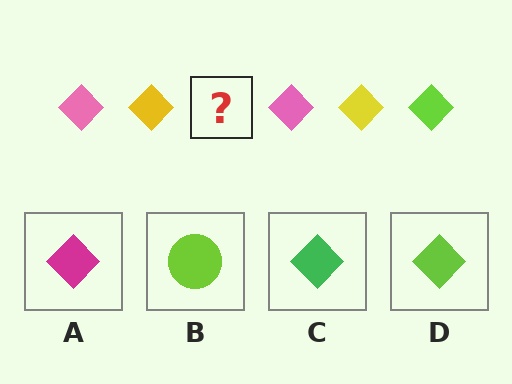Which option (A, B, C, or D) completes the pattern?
D.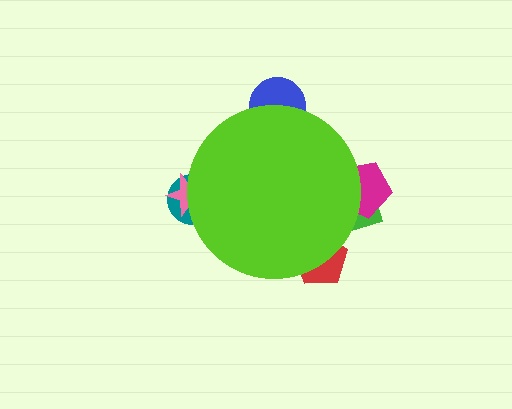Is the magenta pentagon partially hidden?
Yes, the magenta pentagon is partially hidden behind the lime circle.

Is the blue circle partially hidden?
Yes, the blue circle is partially hidden behind the lime circle.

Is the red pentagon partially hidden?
Yes, the red pentagon is partially hidden behind the lime circle.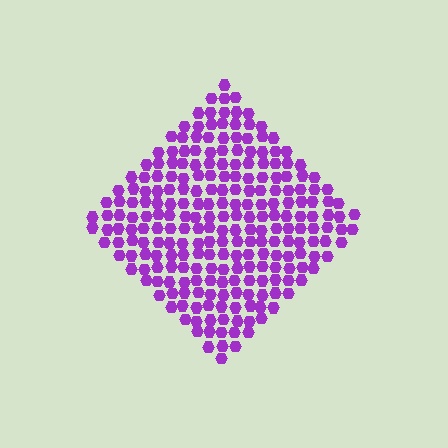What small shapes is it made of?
It is made of small hexagons.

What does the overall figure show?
The overall figure shows a diamond.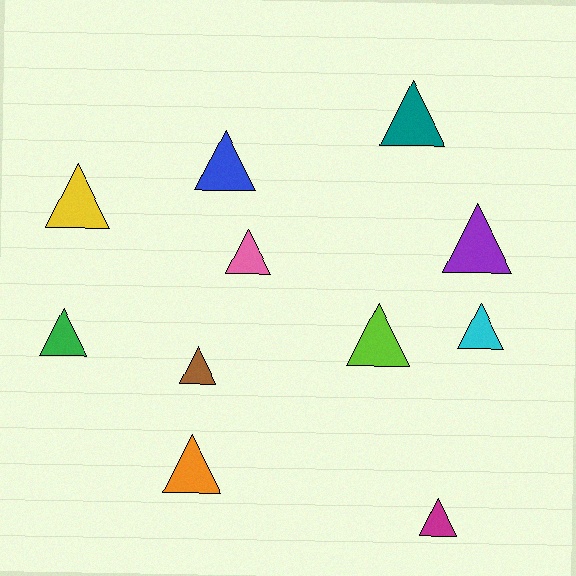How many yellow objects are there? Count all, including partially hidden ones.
There is 1 yellow object.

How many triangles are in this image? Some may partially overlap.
There are 11 triangles.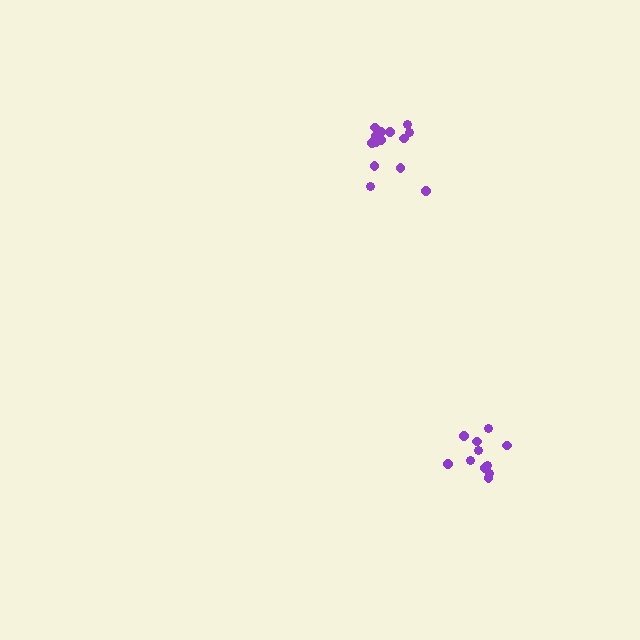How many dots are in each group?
Group 1: 11 dots, Group 2: 14 dots (25 total).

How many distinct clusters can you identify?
There are 2 distinct clusters.